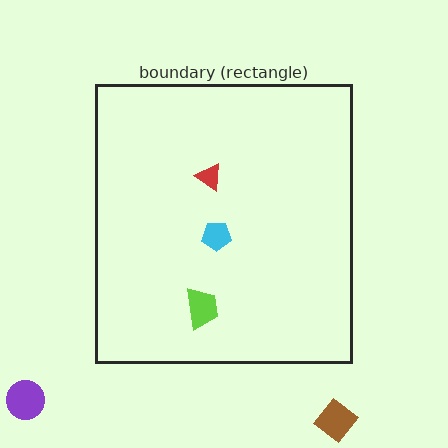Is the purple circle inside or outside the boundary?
Outside.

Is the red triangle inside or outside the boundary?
Inside.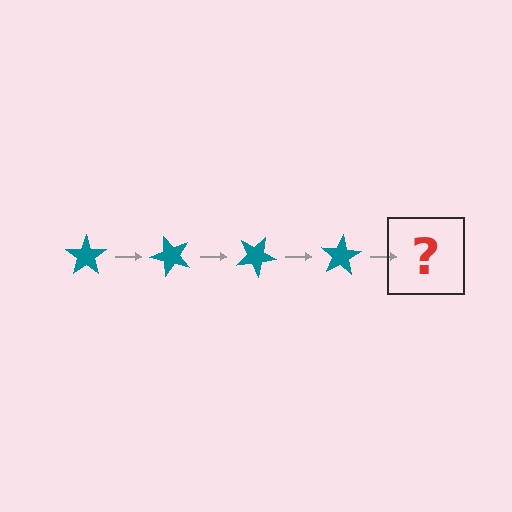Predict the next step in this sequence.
The next step is a teal star rotated 200 degrees.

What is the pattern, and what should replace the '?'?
The pattern is that the star rotates 50 degrees each step. The '?' should be a teal star rotated 200 degrees.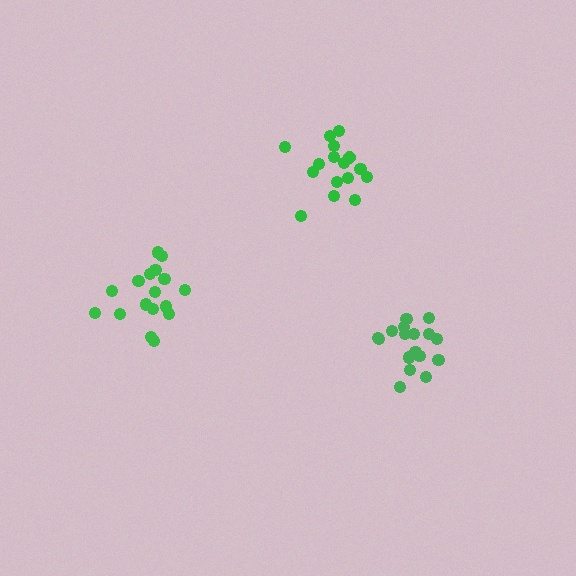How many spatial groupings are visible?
There are 3 spatial groupings.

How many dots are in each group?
Group 1: 16 dots, Group 2: 17 dots, Group 3: 17 dots (50 total).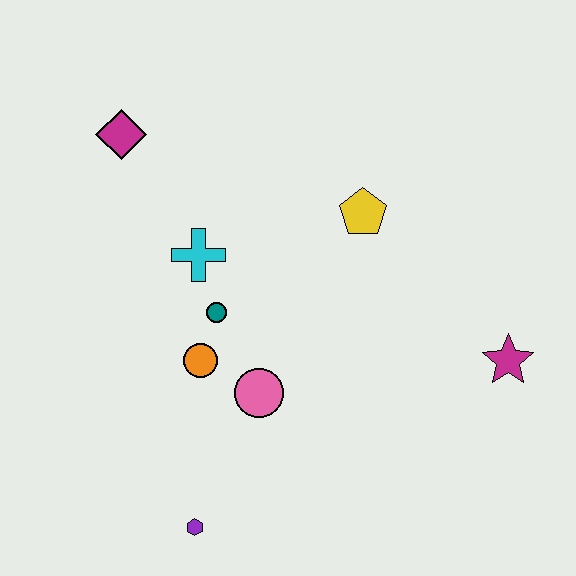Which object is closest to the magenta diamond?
The cyan cross is closest to the magenta diamond.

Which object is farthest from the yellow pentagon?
The purple hexagon is farthest from the yellow pentagon.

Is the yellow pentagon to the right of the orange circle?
Yes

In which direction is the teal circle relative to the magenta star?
The teal circle is to the left of the magenta star.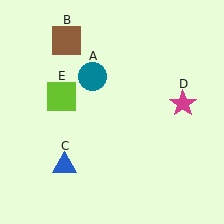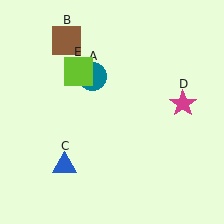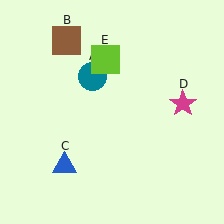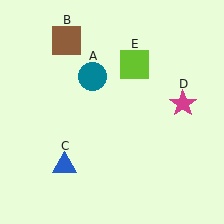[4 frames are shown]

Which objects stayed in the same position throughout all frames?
Teal circle (object A) and brown square (object B) and blue triangle (object C) and magenta star (object D) remained stationary.